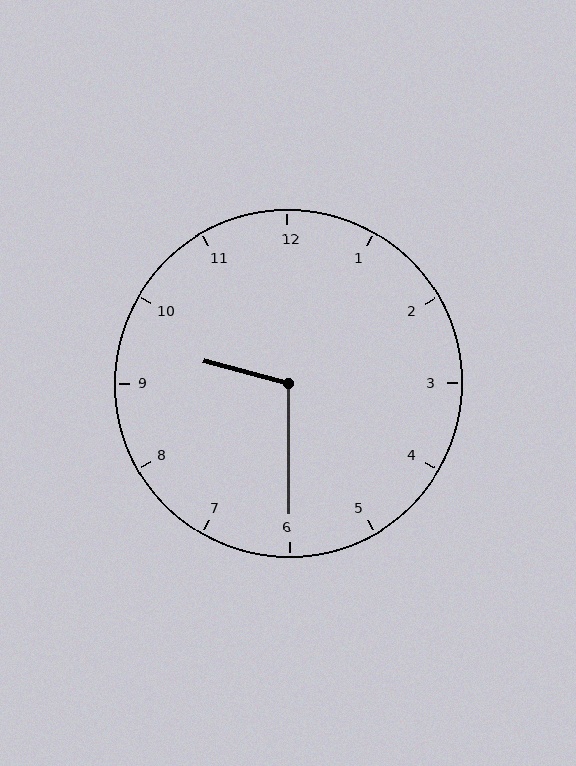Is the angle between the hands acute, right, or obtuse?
It is obtuse.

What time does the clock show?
9:30.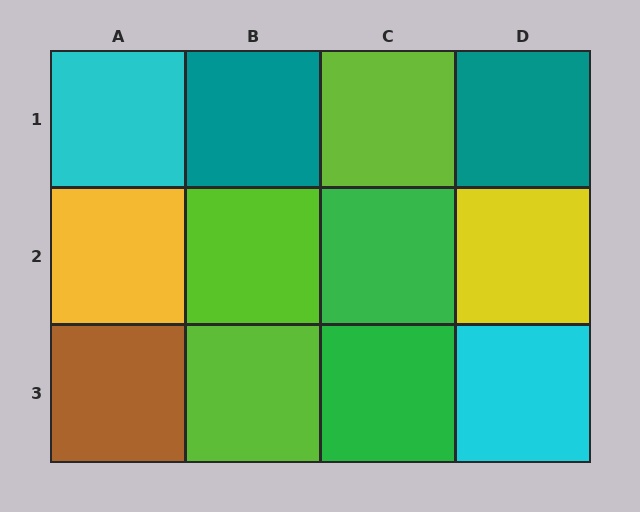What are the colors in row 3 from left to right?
Brown, lime, green, cyan.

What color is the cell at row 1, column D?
Teal.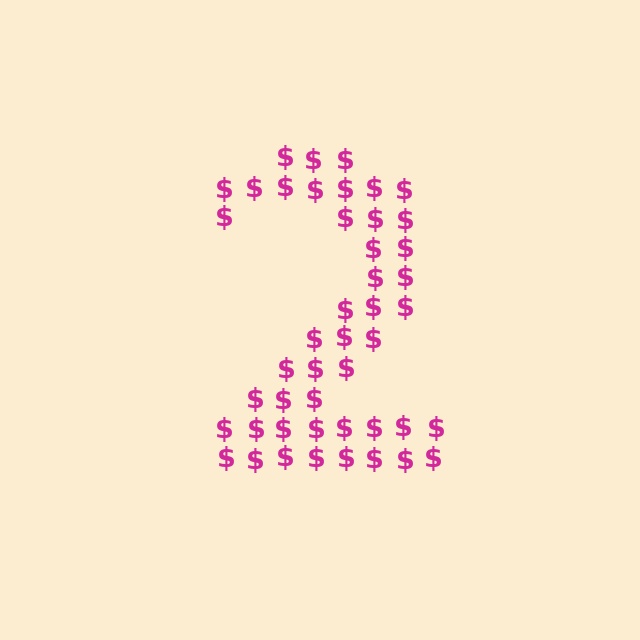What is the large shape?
The large shape is the digit 2.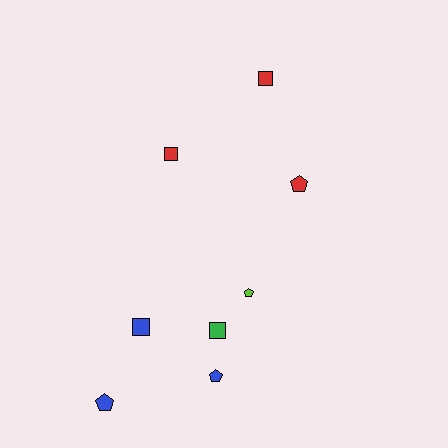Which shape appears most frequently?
Pentagon, with 4 objects.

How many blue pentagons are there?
There are 2 blue pentagons.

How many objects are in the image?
There are 8 objects.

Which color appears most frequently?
Blue, with 3 objects.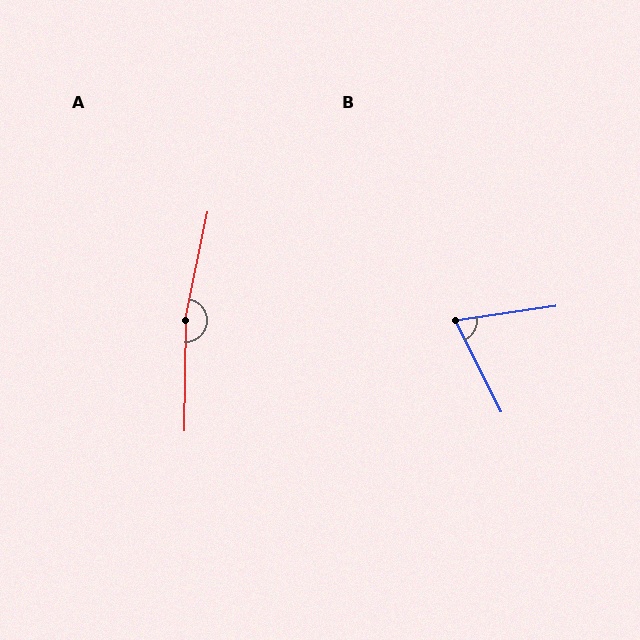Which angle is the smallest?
B, at approximately 72 degrees.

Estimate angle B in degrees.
Approximately 72 degrees.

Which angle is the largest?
A, at approximately 169 degrees.